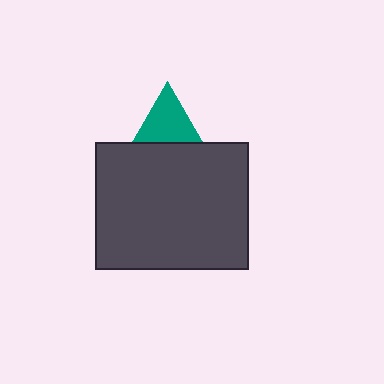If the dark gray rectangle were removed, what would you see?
You would see the complete teal triangle.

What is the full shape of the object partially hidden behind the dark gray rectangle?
The partially hidden object is a teal triangle.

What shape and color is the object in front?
The object in front is a dark gray rectangle.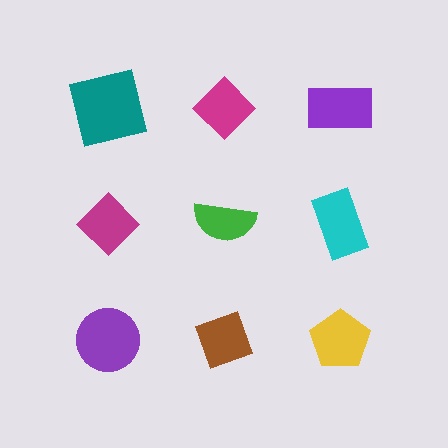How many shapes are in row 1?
3 shapes.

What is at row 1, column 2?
A magenta diamond.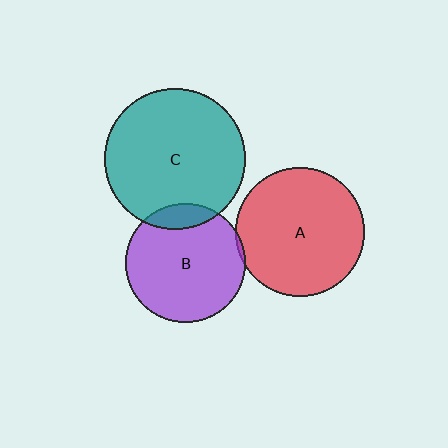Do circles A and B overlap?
Yes.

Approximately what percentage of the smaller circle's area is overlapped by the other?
Approximately 5%.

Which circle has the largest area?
Circle C (teal).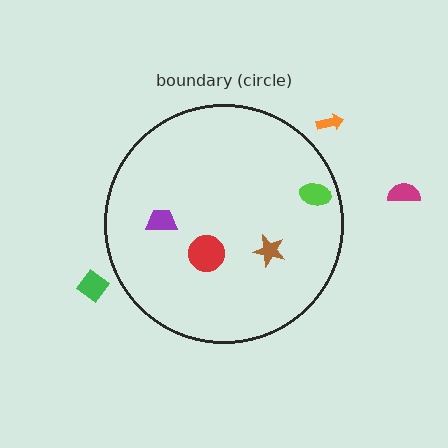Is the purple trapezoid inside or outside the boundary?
Inside.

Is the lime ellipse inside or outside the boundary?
Inside.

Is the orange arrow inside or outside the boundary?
Outside.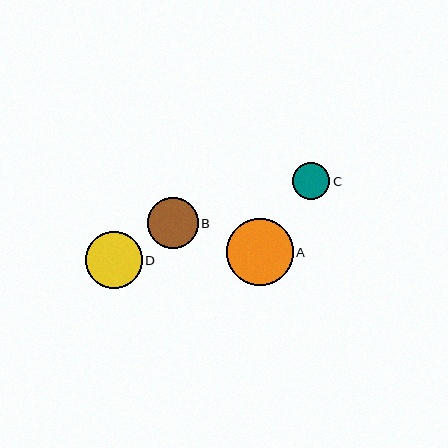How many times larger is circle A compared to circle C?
Circle A is approximately 1.8 times the size of circle C.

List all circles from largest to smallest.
From largest to smallest: A, D, B, C.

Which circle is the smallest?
Circle C is the smallest with a size of approximately 37 pixels.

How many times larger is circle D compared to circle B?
Circle D is approximately 1.1 times the size of circle B.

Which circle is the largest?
Circle A is the largest with a size of approximately 67 pixels.